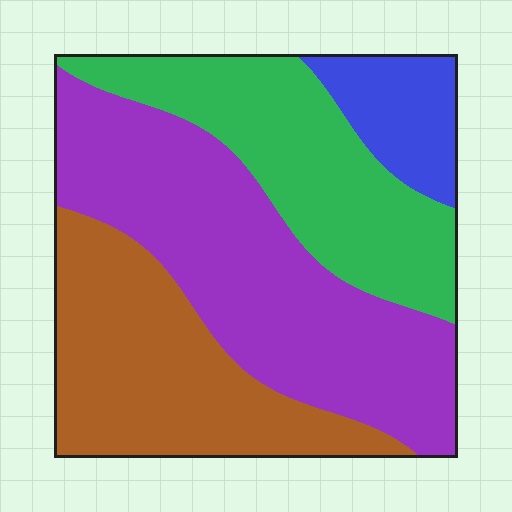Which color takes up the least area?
Blue, at roughly 10%.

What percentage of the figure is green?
Green takes up between a quarter and a half of the figure.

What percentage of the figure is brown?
Brown covers about 25% of the figure.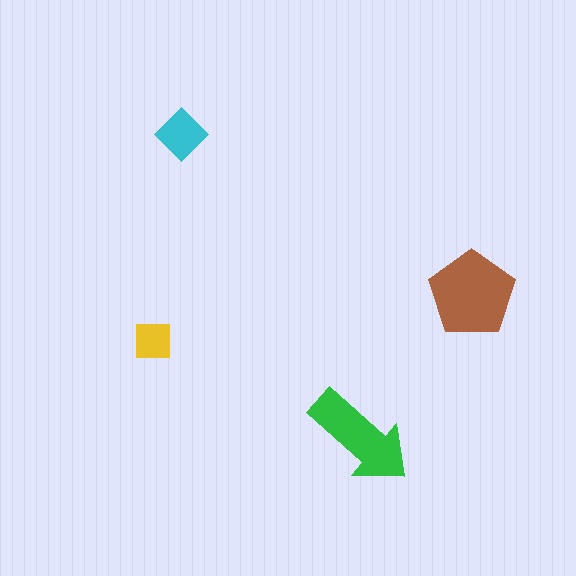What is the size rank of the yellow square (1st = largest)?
4th.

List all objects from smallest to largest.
The yellow square, the cyan diamond, the green arrow, the brown pentagon.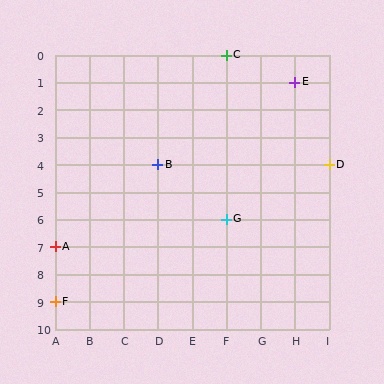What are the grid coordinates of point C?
Point C is at grid coordinates (F, 0).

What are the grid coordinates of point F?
Point F is at grid coordinates (A, 9).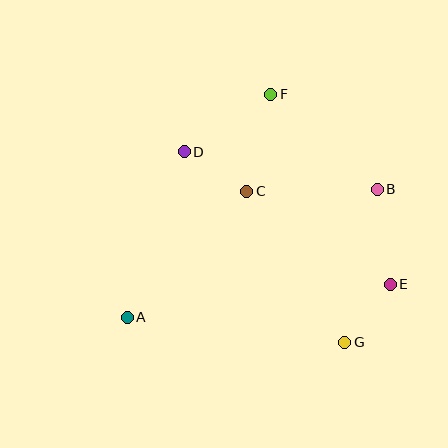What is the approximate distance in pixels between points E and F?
The distance between E and F is approximately 224 pixels.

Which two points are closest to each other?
Points C and D are closest to each other.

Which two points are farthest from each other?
Points A and B are farthest from each other.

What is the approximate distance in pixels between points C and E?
The distance between C and E is approximately 171 pixels.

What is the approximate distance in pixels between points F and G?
The distance between F and G is approximately 259 pixels.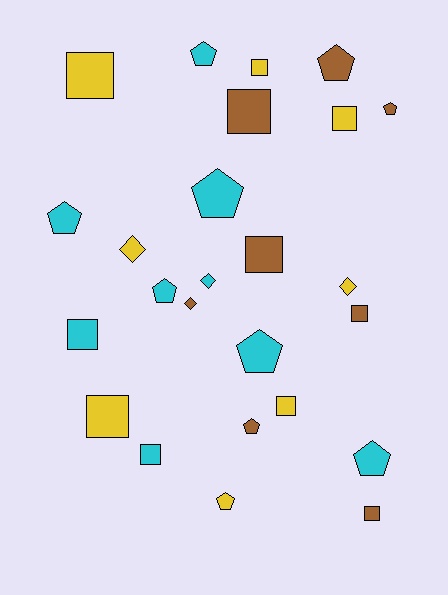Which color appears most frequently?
Cyan, with 9 objects.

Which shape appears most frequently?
Square, with 11 objects.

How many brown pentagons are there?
There are 3 brown pentagons.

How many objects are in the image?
There are 25 objects.